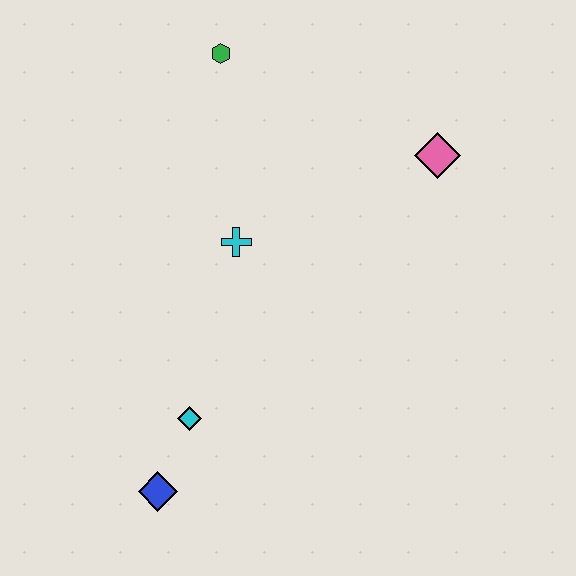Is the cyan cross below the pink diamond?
Yes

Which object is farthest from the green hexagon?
The blue diamond is farthest from the green hexagon.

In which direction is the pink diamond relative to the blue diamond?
The pink diamond is above the blue diamond.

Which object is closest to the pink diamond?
The cyan cross is closest to the pink diamond.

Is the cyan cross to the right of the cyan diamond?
Yes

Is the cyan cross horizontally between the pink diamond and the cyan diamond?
Yes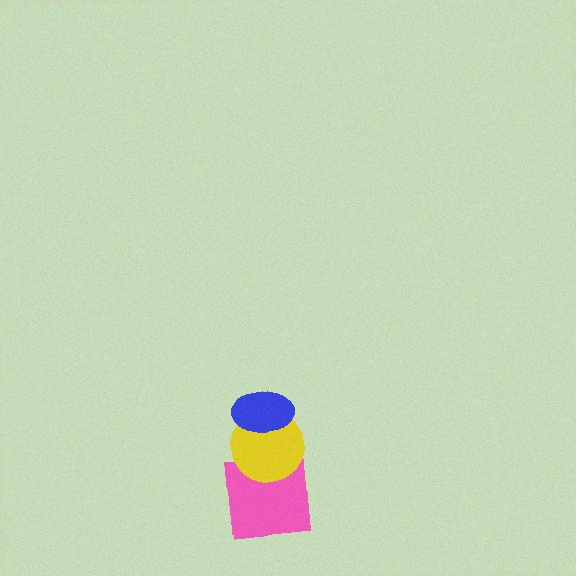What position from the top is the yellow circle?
The yellow circle is 2nd from the top.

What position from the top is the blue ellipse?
The blue ellipse is 1st from the top.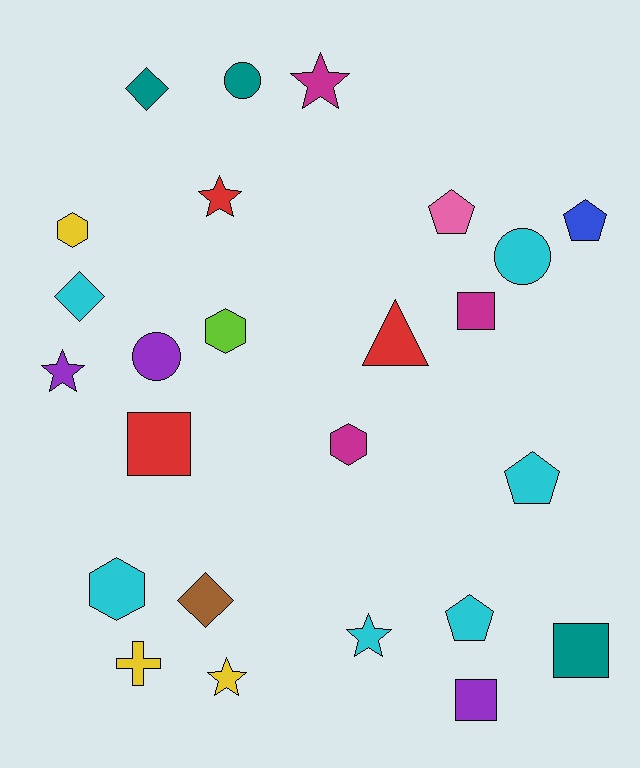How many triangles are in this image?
There is 1 triangle.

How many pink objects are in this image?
There is 1 pink object.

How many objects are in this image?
There are 25 objects.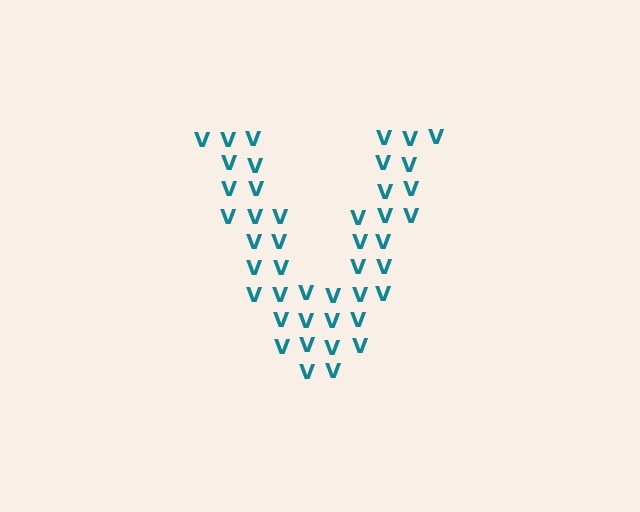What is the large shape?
The large shape is the letter V.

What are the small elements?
The small elements are letter V's.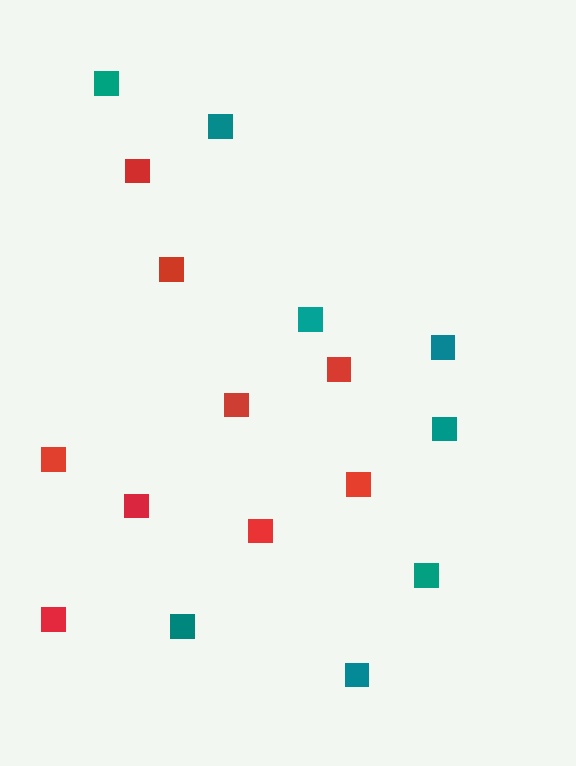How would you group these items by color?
There are 2 groups: one group of red squares (9) and one group of teal squares (8).